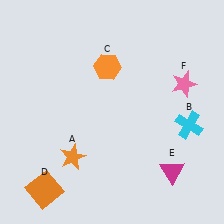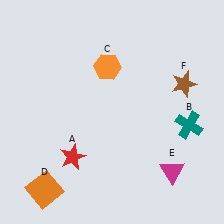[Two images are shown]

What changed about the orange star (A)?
In Image 1, A is orange. In Image 2, it changed to red.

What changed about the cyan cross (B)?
In Image 1, B is cyan. In Image 2, it changed to teal.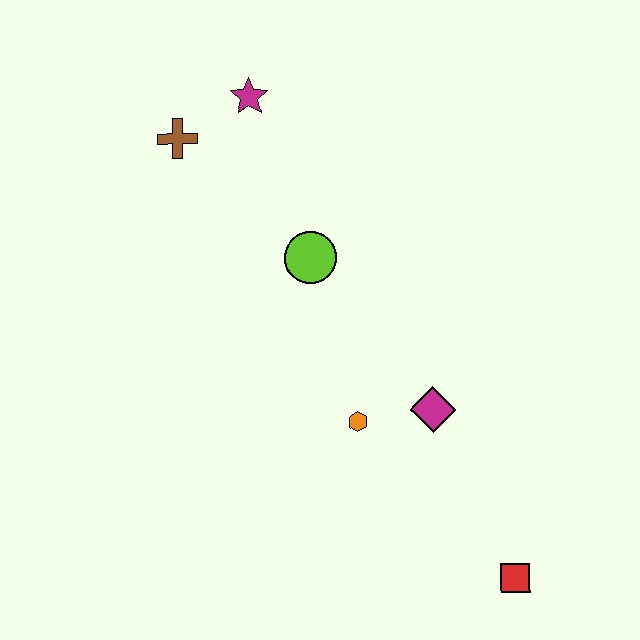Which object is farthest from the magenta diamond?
The brown cross is farthest from the magenta diamond.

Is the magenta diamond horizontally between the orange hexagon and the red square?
Yes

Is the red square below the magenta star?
Yes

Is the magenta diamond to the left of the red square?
Yes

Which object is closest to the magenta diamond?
The orange hexagon is closest to the magenta diamond.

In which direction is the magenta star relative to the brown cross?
The magenta star is to the right of the brown cross.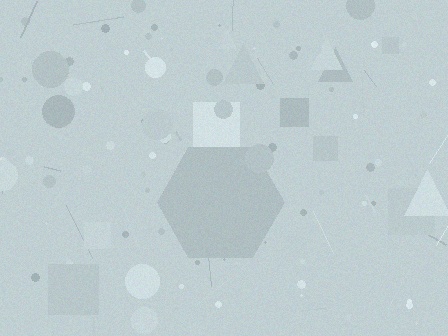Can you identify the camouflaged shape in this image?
The camouflaged shape is a hexagon.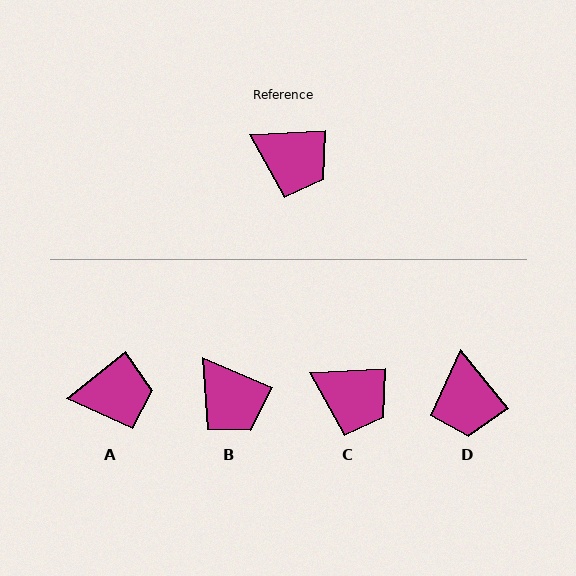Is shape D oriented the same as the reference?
No, it is off by about 53 degrees.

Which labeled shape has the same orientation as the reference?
C.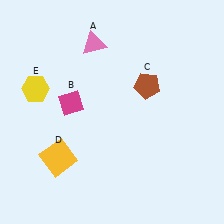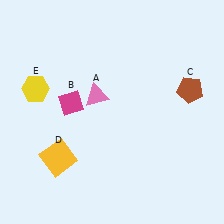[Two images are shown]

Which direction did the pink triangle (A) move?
The pink triangle (A) moved down.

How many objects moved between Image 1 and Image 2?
2 objects moved between the two images.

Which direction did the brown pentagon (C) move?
The brown pentagon (C) moved right.